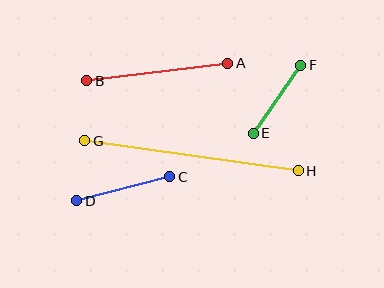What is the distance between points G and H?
The distance is approximately 216 pixels.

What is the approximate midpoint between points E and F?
The midpoint is at approximately (277, 99) pixels.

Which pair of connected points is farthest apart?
Points G and H are farthest apart.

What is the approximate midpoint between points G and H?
The midpoint is at approximately (192, 156) pixels.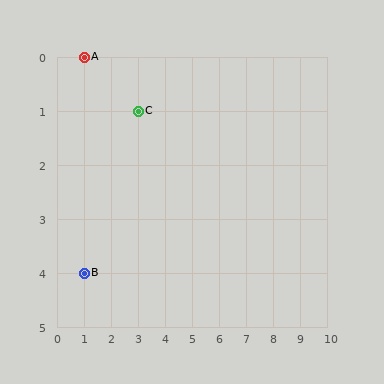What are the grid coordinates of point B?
Point B is at grid coordinates (1, 4).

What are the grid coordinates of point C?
Point C is at grid coordinates (3, 1).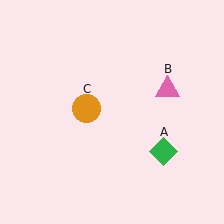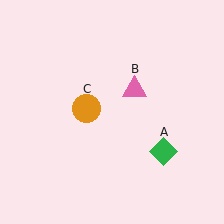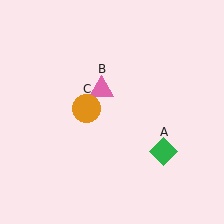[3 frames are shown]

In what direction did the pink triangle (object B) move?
The pink triangle (object B) moved left.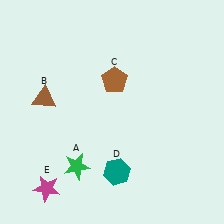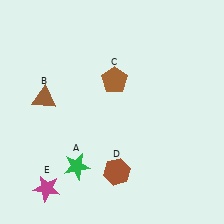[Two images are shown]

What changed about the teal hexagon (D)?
In Image 1, D is teal. In Image 2, it changed to brown.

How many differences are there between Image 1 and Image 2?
There is 1 difference between the two images.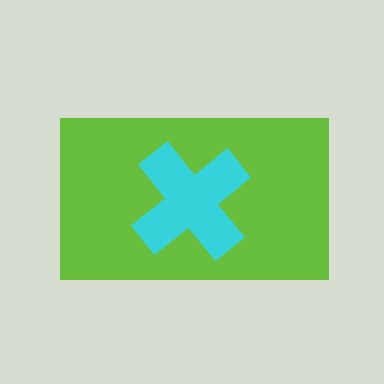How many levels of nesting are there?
2.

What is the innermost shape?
The cyan cross.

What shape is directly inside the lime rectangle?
The cyan cross.